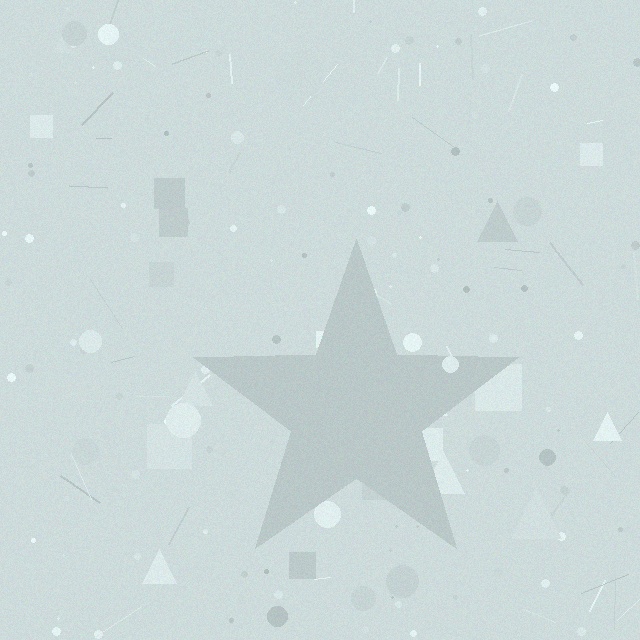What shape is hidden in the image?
A star is hidden in the image.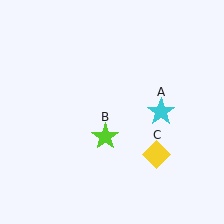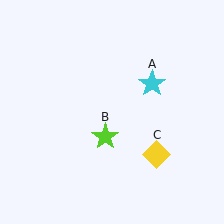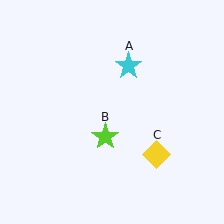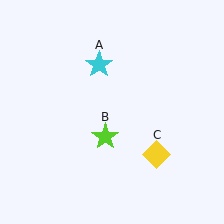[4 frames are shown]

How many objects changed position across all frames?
1 object changed position: cyan star (object A).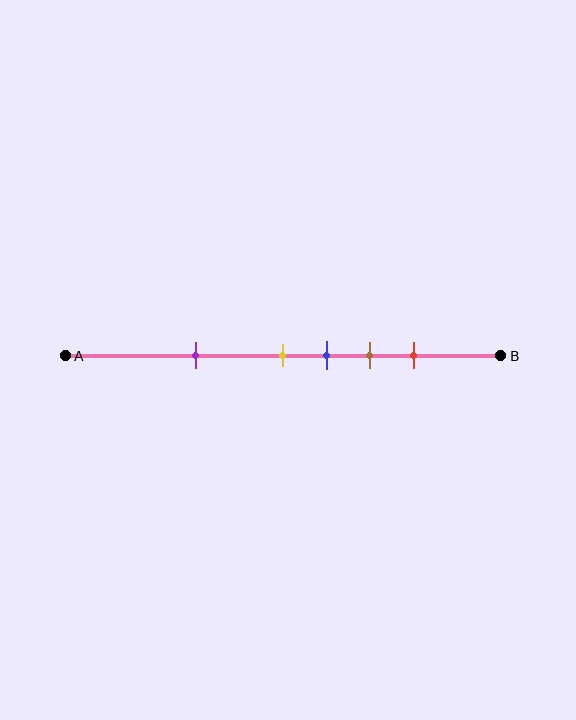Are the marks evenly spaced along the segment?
No, the marks are not evenly spaced.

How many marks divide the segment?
There are 5 marks dividing the segment.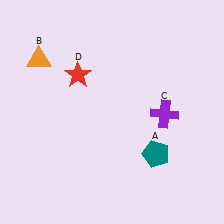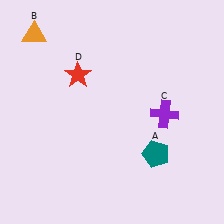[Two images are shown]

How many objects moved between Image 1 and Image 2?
1 object moved between the two images.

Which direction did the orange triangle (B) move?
The orange triangle (B) moved up.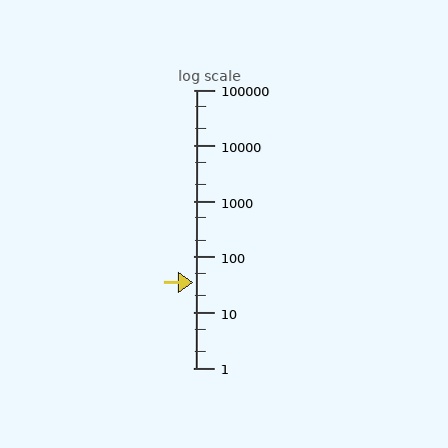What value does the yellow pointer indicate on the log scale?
The pointer indicates approximately 34.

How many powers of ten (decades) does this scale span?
The scale spans 5 decades, from 1 to 100000.